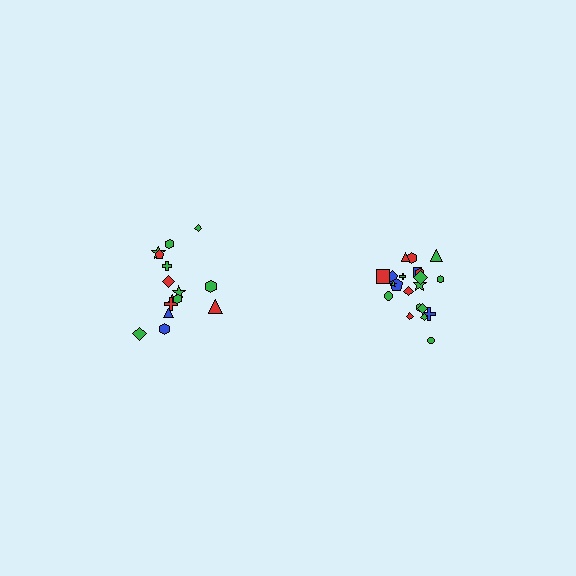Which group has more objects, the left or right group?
The right group.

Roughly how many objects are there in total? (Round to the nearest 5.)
Roughly 35 objects in total.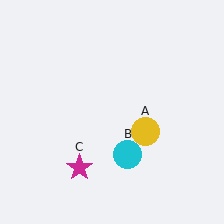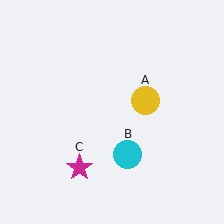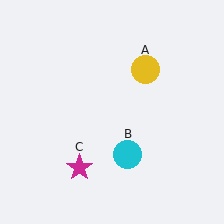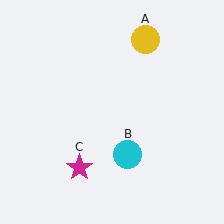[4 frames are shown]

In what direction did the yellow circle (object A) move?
The yellow circle (object A) moved up.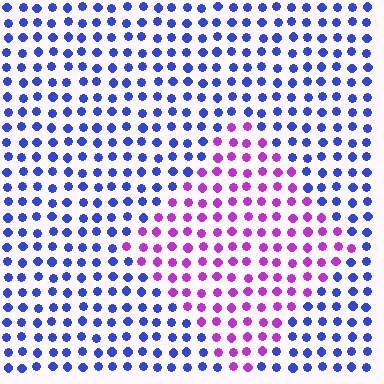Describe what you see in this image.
The image is filled with small blue elements in a uniform arrangement. A diamond-shaped region is visible where the elements are tinted to a slightly different hue, forming a subtle color boundary.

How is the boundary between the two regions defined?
The boundary is defined purely by a slight shift in hue (about 62 degrees). Spacing, size, and orientation are identical on both sides.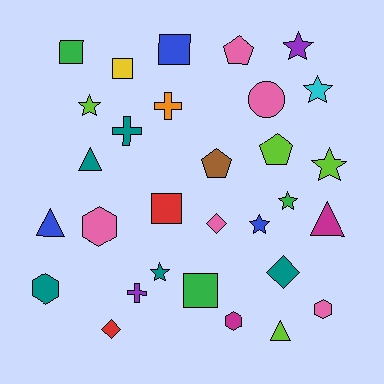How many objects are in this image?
There are 30 objects.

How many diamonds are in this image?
There are 3 diamonds.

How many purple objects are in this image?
There are 2 purple objects.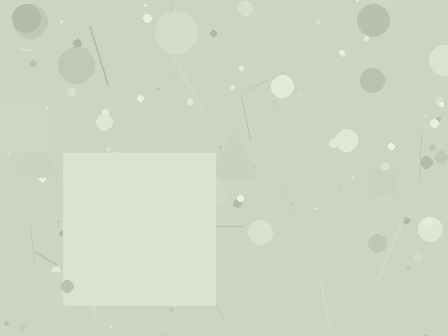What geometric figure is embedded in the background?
A square is embedded in the background.